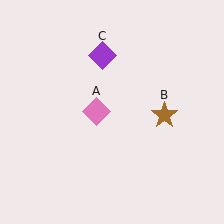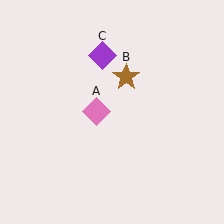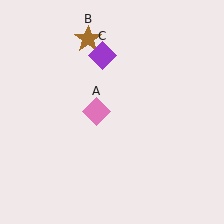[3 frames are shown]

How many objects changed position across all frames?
1 object changed position: brown star (object B).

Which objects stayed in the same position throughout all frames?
Pink diamond (object A) and purple diamond (object C) remained stationary.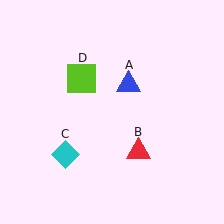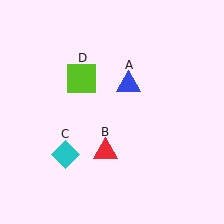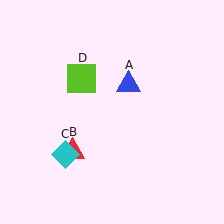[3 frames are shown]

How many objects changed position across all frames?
1 object changed position: red triangle (object B).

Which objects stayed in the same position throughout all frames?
Blue triangle (object A) and cyan diamond (object C) and lime square (object D) remained stationary.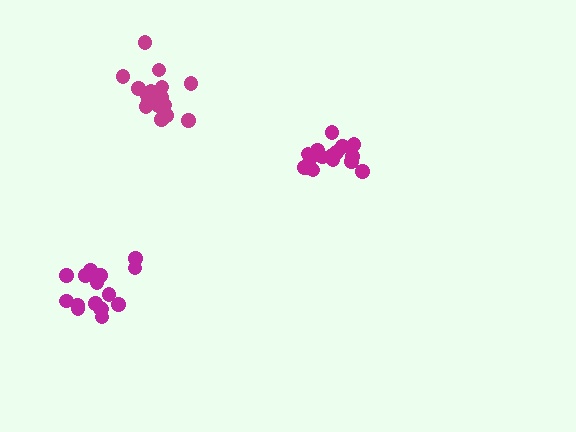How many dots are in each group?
Group 1: 17 dots, Group 2: 16 dots, Group 3: 18 dots (51 total).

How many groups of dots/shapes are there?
There are 3 groups.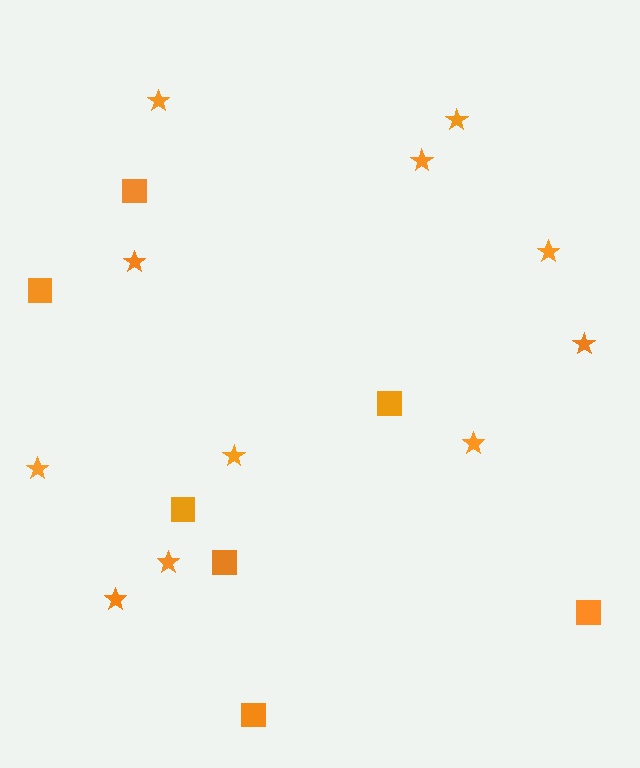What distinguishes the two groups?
There are 2 groups: one group of stars (11) and one group of squares (7).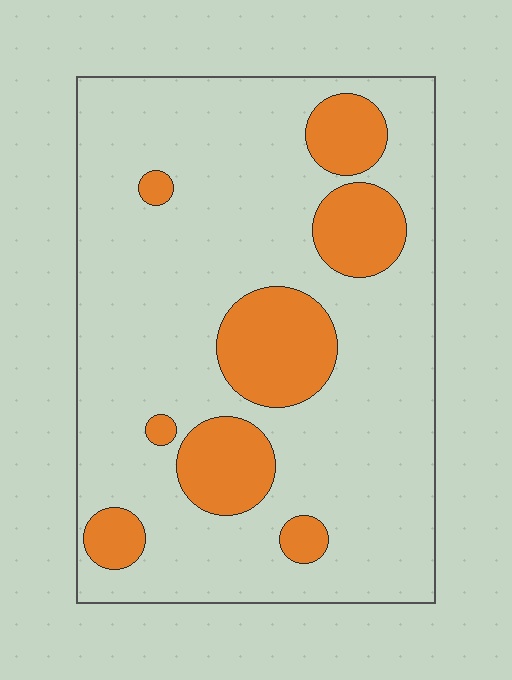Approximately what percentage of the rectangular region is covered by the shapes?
Approximately 20%.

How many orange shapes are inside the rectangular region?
8.